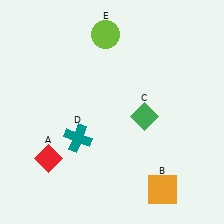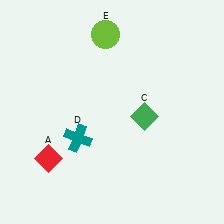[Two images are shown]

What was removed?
The orange square (B) was removed in Image 2.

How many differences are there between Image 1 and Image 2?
There is 1 difference between the two images.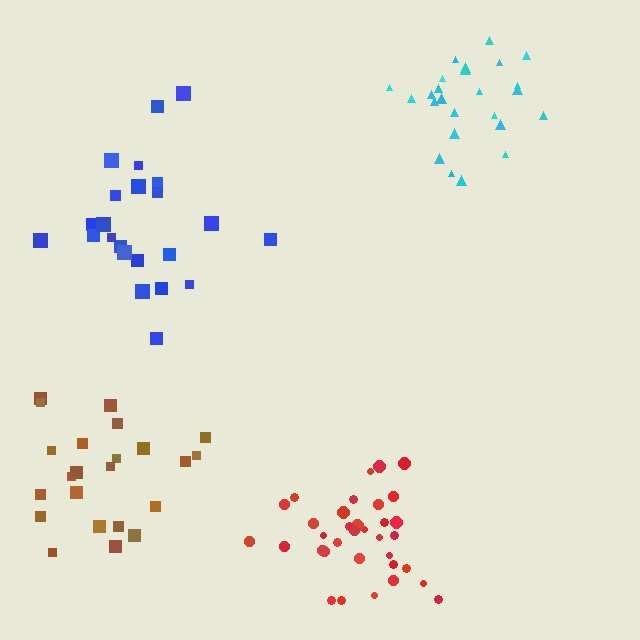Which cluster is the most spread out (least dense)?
Brown.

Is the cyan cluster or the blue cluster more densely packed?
Cyan.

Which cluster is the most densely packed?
Cyan.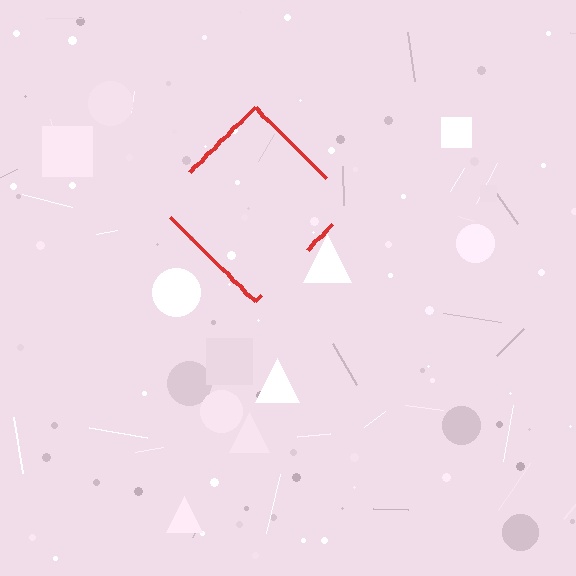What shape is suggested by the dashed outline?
The dashed outline suggests a diamond.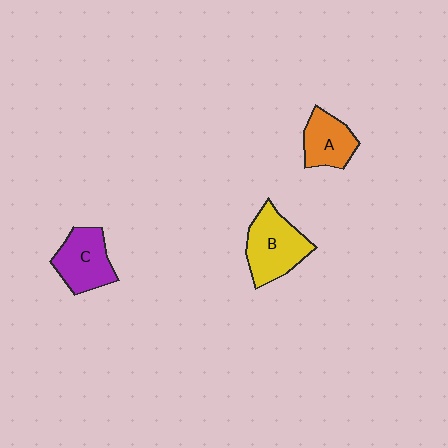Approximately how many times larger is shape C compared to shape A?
Approximately 1.2 times.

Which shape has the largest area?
Shape B (yellow).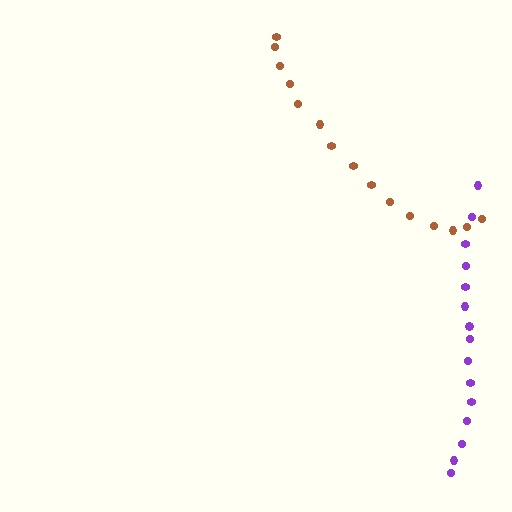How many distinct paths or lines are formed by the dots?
There are 2 distinct paths.